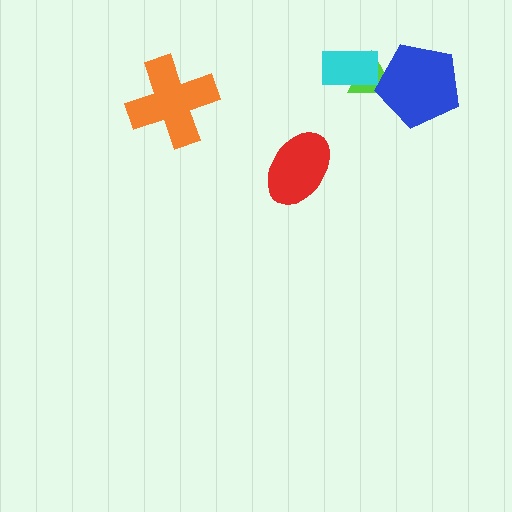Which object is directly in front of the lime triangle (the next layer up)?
The blue pentagon is directly in front of the lime triangle.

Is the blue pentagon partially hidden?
No, no other shape covers it.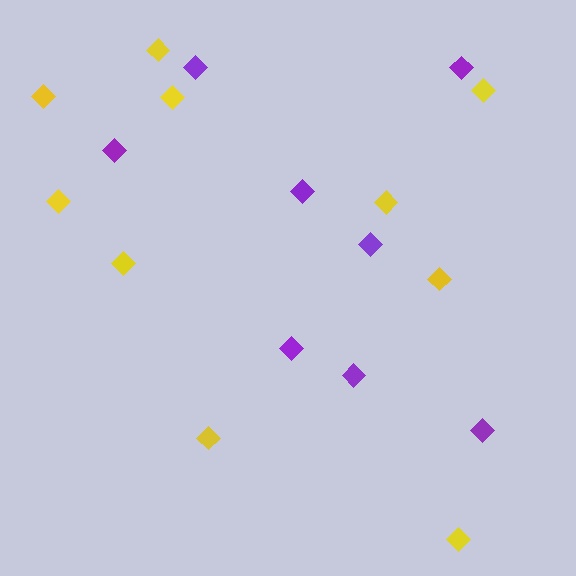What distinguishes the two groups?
There are 2 groups: one group of yellow diamonds (10) and one group of purple diamonds (8).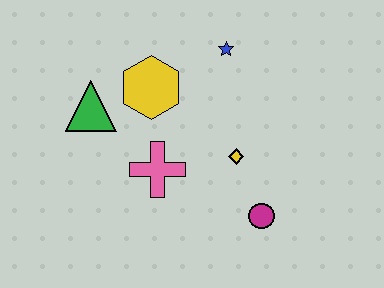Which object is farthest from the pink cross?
The blue star is farthest from the pink cross.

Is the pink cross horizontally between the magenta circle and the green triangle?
Yes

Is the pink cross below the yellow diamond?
Yes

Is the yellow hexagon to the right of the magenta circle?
No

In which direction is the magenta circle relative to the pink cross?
The magenta circle is to the right of the pink cross.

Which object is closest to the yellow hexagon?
The green triangle is closest to the yellow hexagon.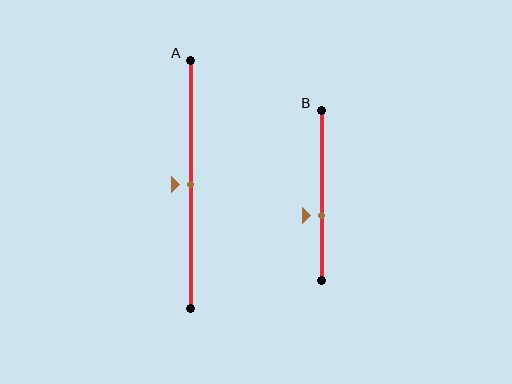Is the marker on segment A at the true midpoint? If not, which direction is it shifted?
Yes, the marker on segment A is at the true midpoint.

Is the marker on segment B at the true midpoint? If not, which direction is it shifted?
No, the marker on segment B is shifted downward by about 12% of the segment length.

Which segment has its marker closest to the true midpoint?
Segment A has its marker closest to the true midpoint.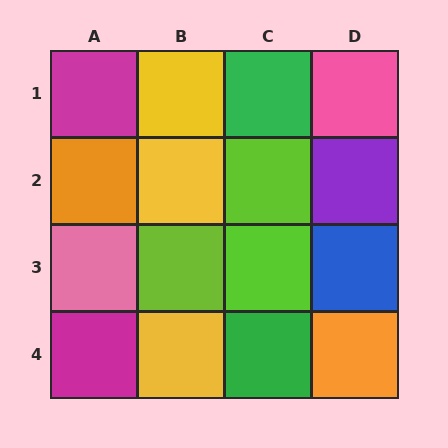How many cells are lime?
3 cells are lime.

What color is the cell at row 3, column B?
Lime.